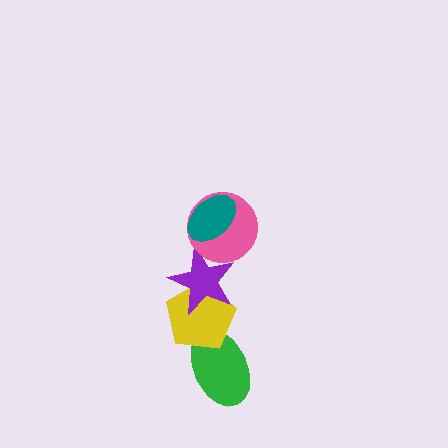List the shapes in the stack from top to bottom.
From top to bottom: the teal ellipse, the pink circle, the purple star, the yellow pentagon, the green ellipse.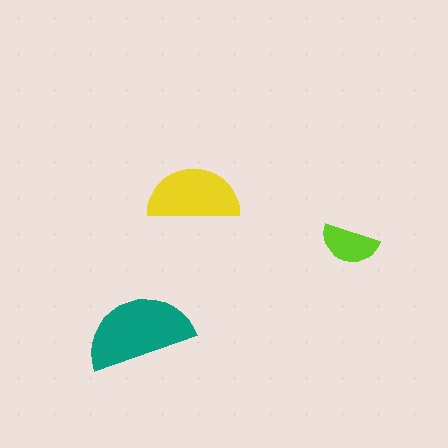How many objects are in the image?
There are 3 objects in the image.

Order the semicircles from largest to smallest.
the teal one, the yellow one, the lime one.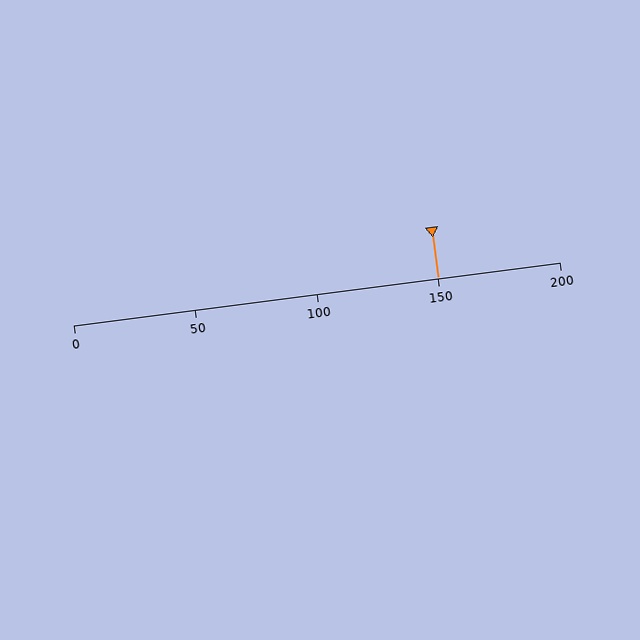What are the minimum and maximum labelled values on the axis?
The axis runs from 0 to 200.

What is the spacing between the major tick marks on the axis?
The major ticks are spaced 50 apart.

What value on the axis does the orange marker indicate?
The marker indicates approximately 150.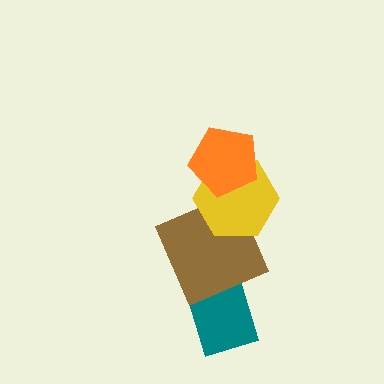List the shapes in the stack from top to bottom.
From top to bottom: the orange pentagon, the yellow hexagon, the brown square, the teal rectangle.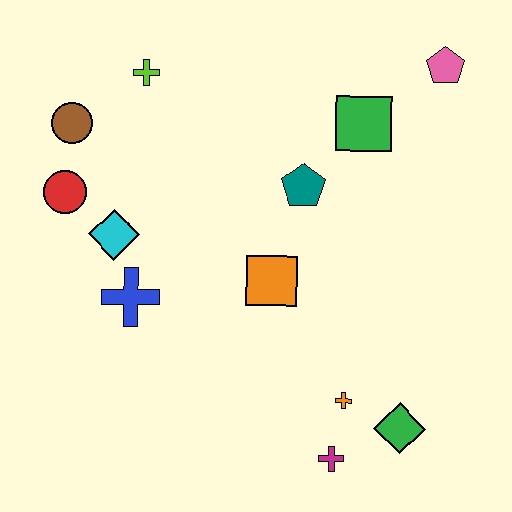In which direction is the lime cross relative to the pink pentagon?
The lime cross is to the left of the pink pentagon.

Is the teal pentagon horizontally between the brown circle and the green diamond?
Yes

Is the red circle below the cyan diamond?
No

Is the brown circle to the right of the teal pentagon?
No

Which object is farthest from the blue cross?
The pink pentagon is farthest from the blue cross.